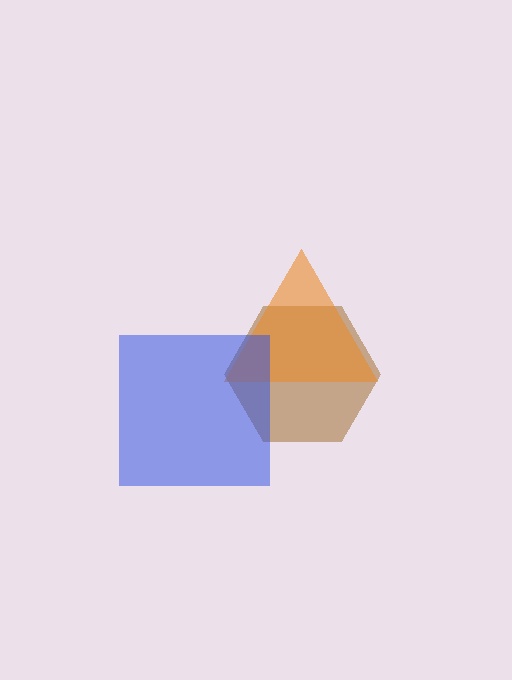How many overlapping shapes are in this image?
There are 3 overlapping shapes in the image.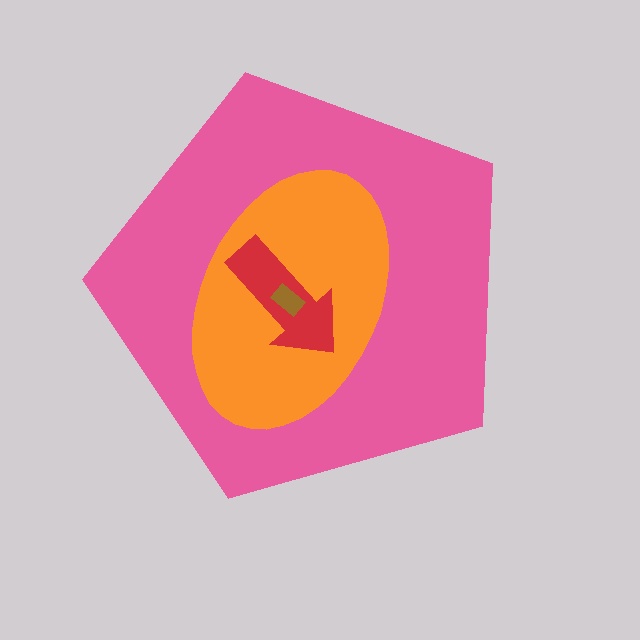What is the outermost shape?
The pink pentagon.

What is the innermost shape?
The brown rectangle.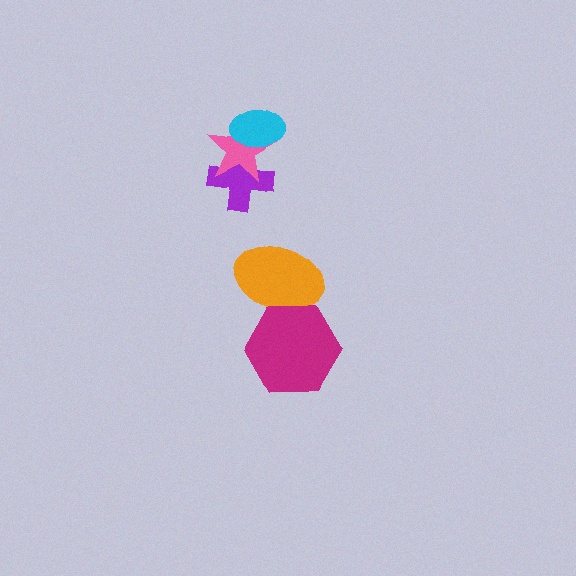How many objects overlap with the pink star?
2 objects overlap with the pink star.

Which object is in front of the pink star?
The cyan ellipse is in front of the pink star.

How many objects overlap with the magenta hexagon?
1 object overlaps with the magenta hexagon.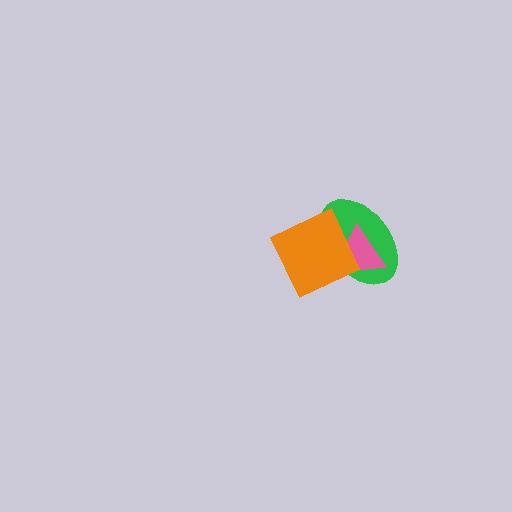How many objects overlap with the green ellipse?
2 objects overlap with the green ellipse.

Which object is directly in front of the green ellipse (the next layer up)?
The pink triangle is directly in front of the green ellipse.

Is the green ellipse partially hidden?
Yes, it is partially covered by another shape.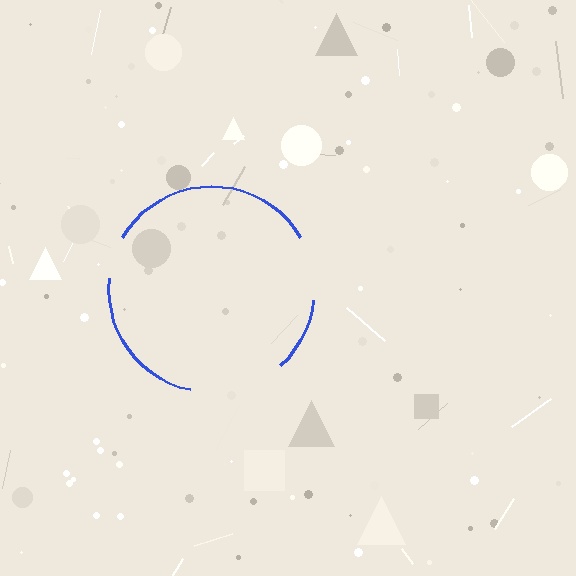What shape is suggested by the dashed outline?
The dashed outline suggests a circle.